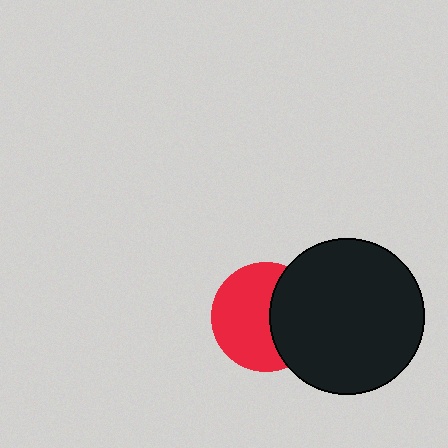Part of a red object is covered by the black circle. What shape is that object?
It is a circle.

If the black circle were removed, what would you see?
You would see the complete red circle.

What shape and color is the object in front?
The object in front is a black circle.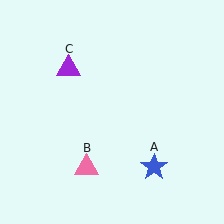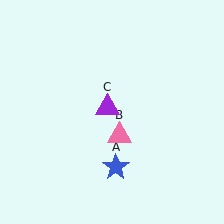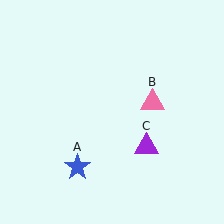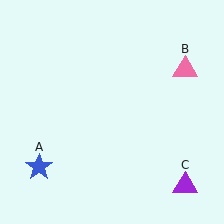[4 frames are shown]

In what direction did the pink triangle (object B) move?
The pink triangle (object B) moved up and to the right.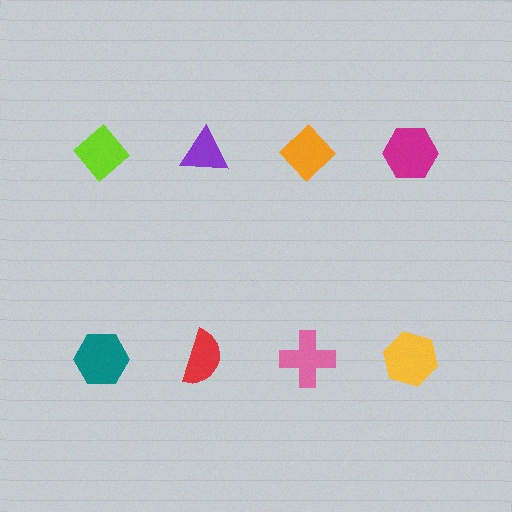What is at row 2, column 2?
A red semicircle.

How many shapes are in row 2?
4 shapes.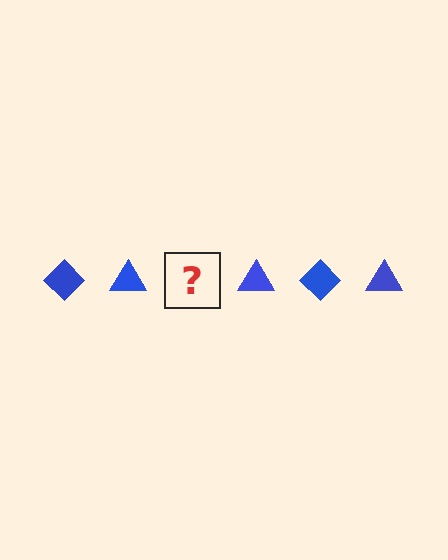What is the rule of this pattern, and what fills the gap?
The rule is that the pattern cycles through diamond, triangle shapes in blue. The gap should be filled with a blue diamond.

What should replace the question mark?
The question mark should be replaced with a blue diamond.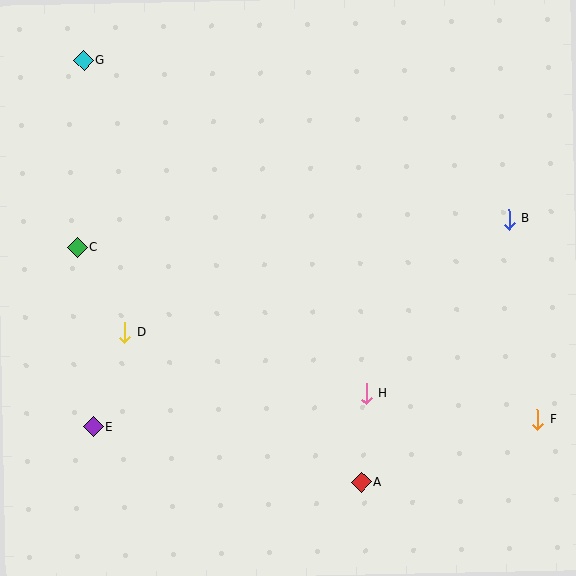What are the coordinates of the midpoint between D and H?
The midpoint between D and H is at (246, 363).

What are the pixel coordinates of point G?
Point G is at (83, 61).